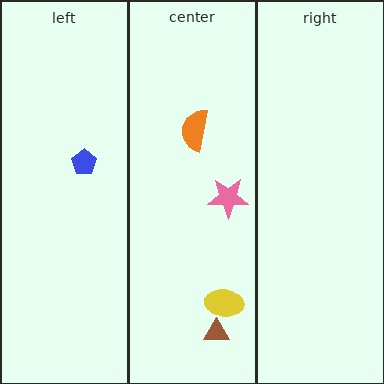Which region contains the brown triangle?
The center region.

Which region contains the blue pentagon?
The left region.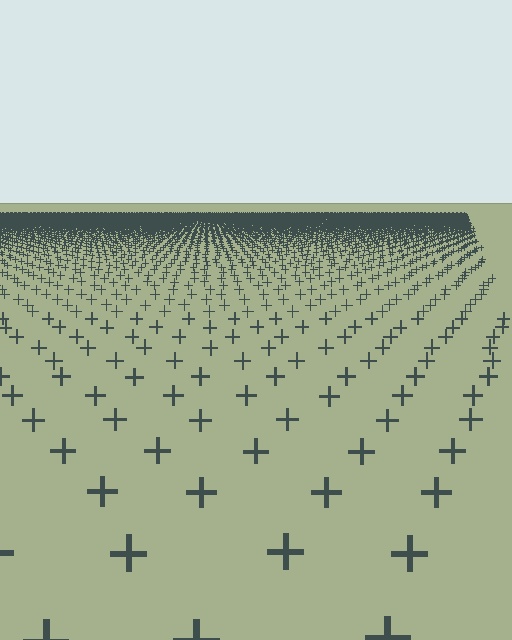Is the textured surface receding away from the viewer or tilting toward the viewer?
The surface is receding away from the viewer. Texture elements get smaller and denser toward the top.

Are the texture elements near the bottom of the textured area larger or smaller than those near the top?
Larger. Near the bottom, elements are closer to the viewer and appear at a bigger on-screen size.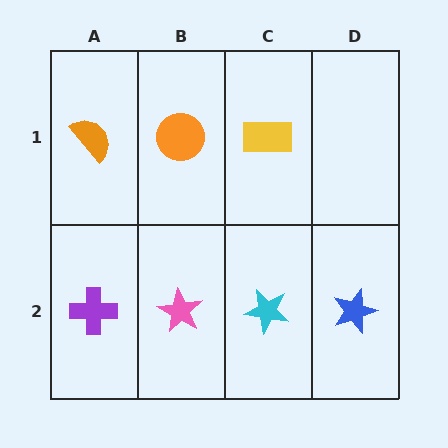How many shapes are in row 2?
4 shapes.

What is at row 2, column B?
A pink star.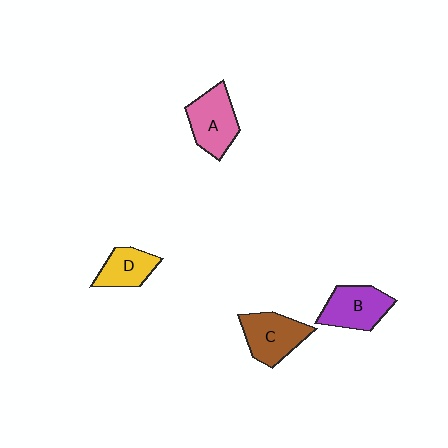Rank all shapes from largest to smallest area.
From largest to smallest: A (pink), C (brown), B (purple), D (yellow).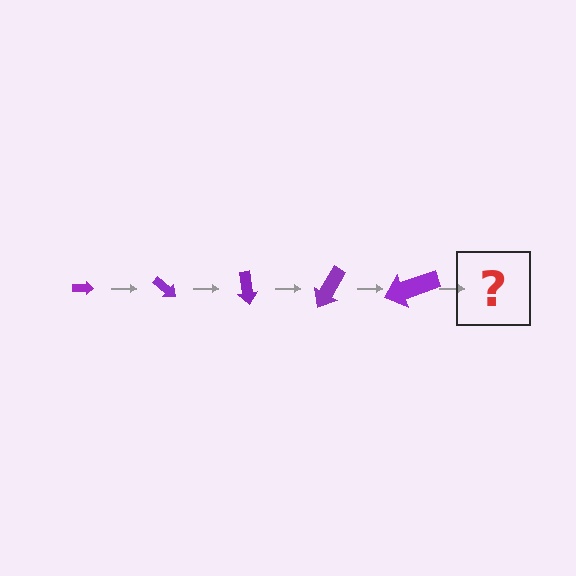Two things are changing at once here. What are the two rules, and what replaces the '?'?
The two rules are that the arrow grows larger each step and it rotates 40 degrees each step. The '?' should be an arrow, larger than the previous one and rotated 200 degrees from the start.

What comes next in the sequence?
The next element should be an arrow, larger than the previous one and rotated 200 degrees from the start.